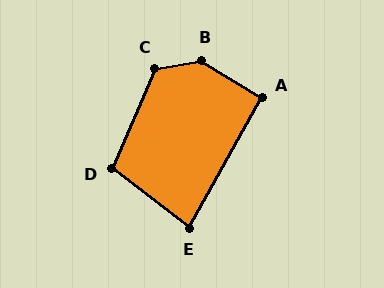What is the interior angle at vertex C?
Approximately 123 degrees (obtuse).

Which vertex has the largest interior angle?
B, at approximately 139 degrees.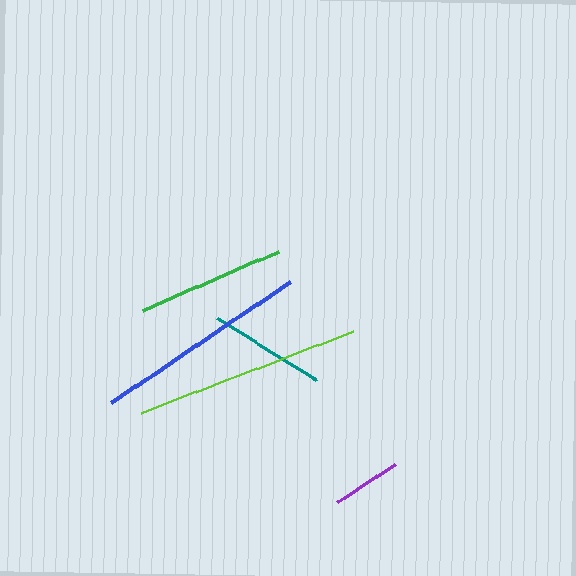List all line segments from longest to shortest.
From longest to shortest: lime, blue, green, teal, purple.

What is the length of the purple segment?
The purple segment is approximately 70 pixels long.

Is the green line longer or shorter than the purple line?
The green line is longer than the purple line.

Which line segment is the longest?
The lime line is the longest at approximately 227 pixels.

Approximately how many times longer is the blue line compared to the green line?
The blue line is approximately 1.5 times the length of the green line.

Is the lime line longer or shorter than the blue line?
The lime line is longer than the blue line.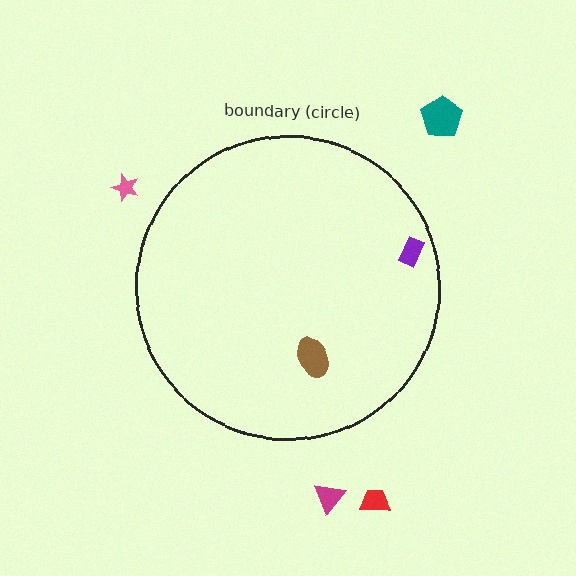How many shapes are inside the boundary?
2 inside, 4 outside.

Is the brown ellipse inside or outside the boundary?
Inside.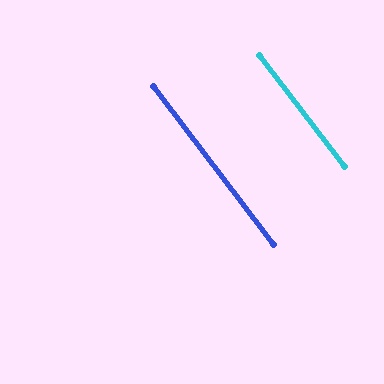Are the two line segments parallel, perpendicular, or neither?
Parallel — their directions differ by only 0.5°.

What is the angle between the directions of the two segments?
Approximately 1 degree.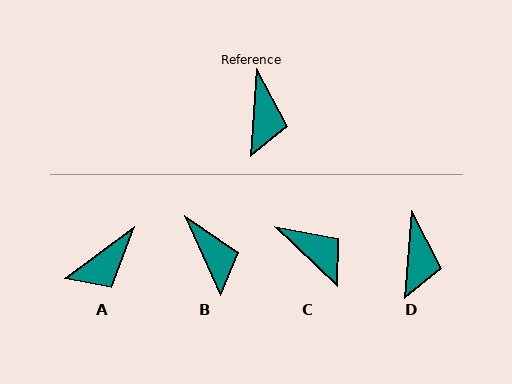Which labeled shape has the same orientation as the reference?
D.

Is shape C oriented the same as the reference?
No, it is off by about 51 degrees.